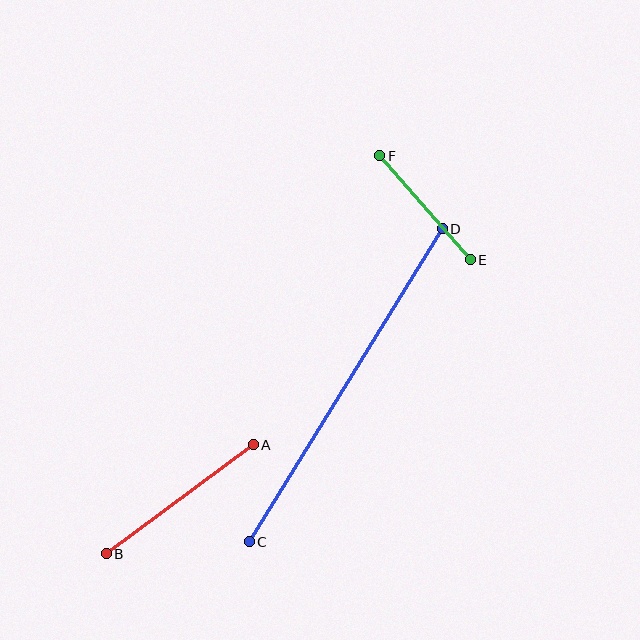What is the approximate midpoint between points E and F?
The midpoint is at approximately (425, 208) pixels.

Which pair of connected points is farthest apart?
Points C and D are farthest apart.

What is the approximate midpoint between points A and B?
The midpoint is at approximately (180, 499) pixels.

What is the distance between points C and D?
The distance is approximately 368 pixels.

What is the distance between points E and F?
The distance is approximately 138 pixels.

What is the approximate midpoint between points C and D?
The midpoint is at approximately (346, 385) pixels.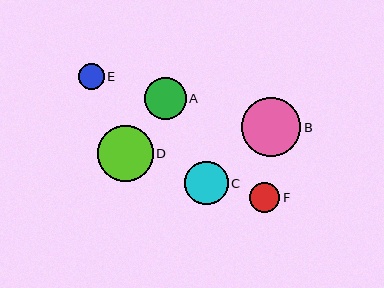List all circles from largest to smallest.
From largest to smallest: B, D, C, A, F, E.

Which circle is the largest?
Circle B is the largest with a size of approximately 59 pixels.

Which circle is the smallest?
Circle E is the smallest with a size of approximately 26 pixels.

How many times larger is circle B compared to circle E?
Circle B is approximately 2.3 times the size of circle E.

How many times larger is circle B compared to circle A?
Circle B is approximately 1.4 times the size of circle A.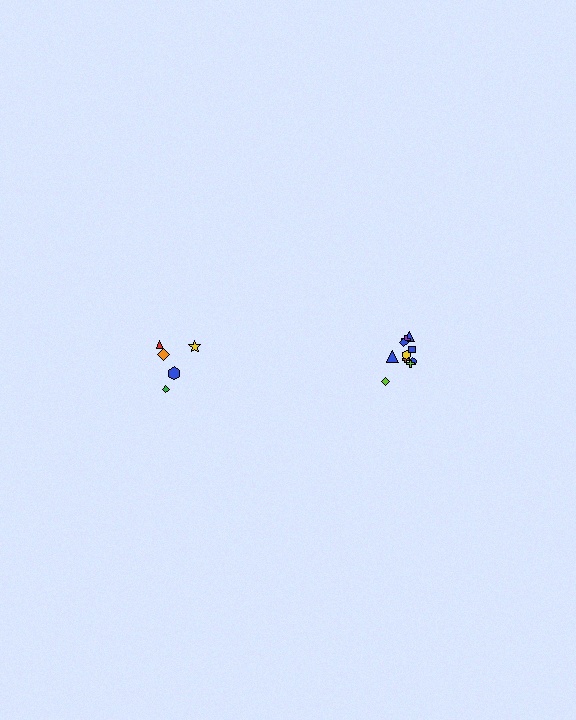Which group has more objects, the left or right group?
The right group.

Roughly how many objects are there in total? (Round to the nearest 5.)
Roughly 15 objects in total.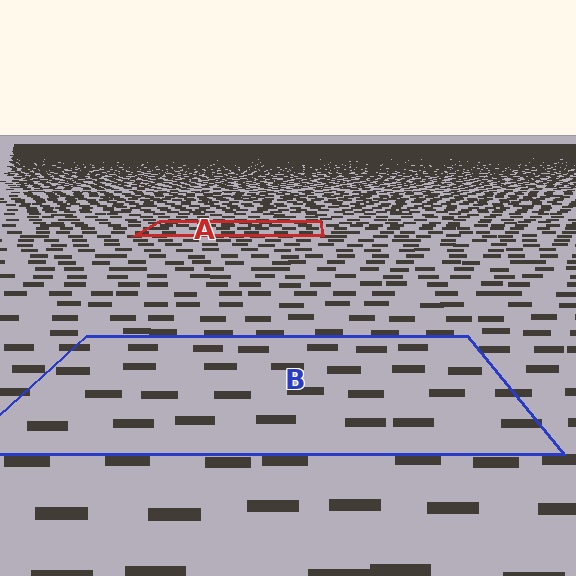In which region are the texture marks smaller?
The texture marks are smaller in region A, because it is farther away.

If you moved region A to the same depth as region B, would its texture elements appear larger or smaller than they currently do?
They would appear larger. At a closer depth, the same texture elements are projected at a bigger on-screen size.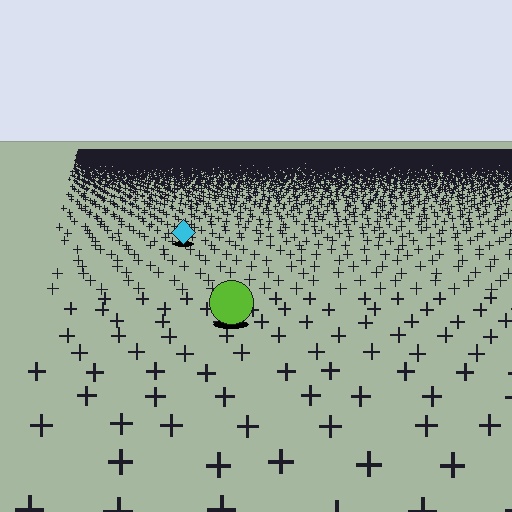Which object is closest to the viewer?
The lime circle is closest. The texture marks near it are larger and more spread out.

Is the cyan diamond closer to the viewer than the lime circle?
No. The lime circle is closer — you can tell from the texture gradient: the ground texture is coarser near it.